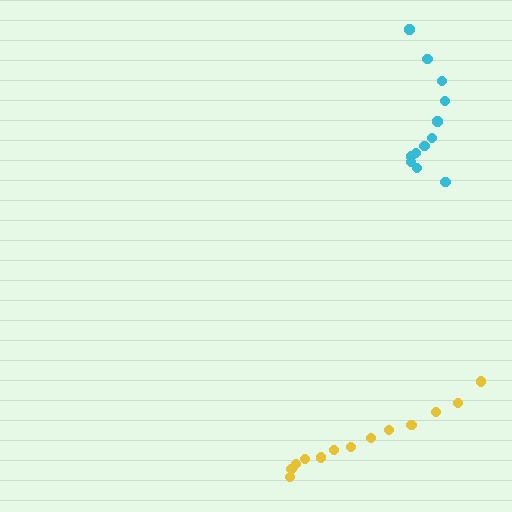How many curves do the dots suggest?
There are 2 distinct paths.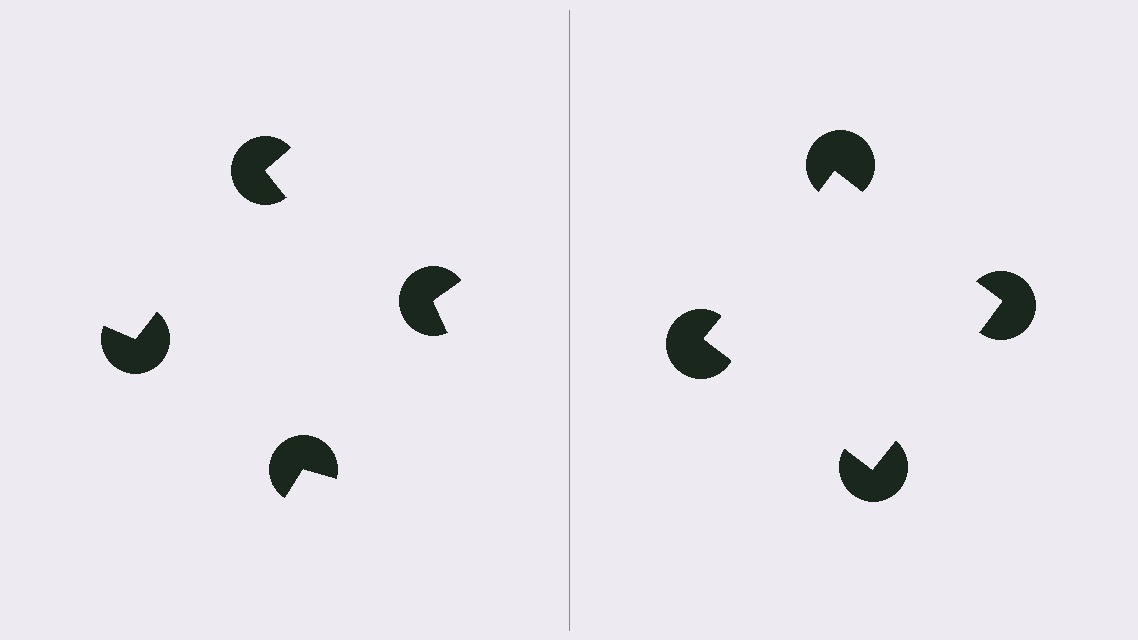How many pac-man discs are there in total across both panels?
8 — 4 on each side.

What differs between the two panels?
The pac-man discs are positioned identically on both sides; only the wedge orientations differ. On the right they align to a square; on the left they are misaligned.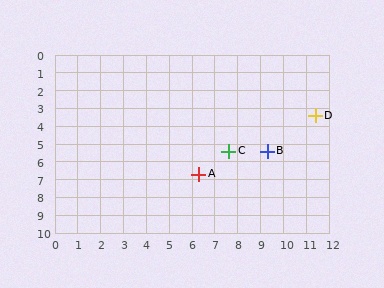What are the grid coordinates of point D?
Point D is at approximately (11.4, 3.4).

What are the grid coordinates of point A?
Point A is at approximately (6.3, 6.7).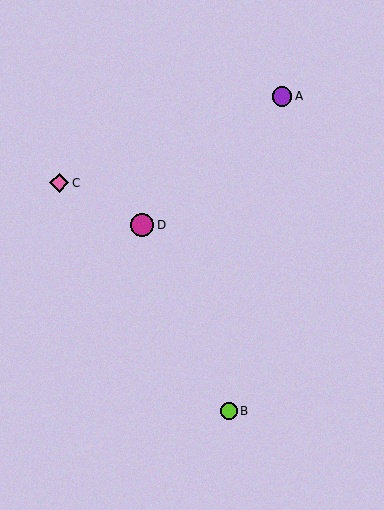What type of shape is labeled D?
Shape D is a magenta circle.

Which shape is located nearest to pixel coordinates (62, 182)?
The pink diamond (labeled C) at (59, 183) is nearest to that location.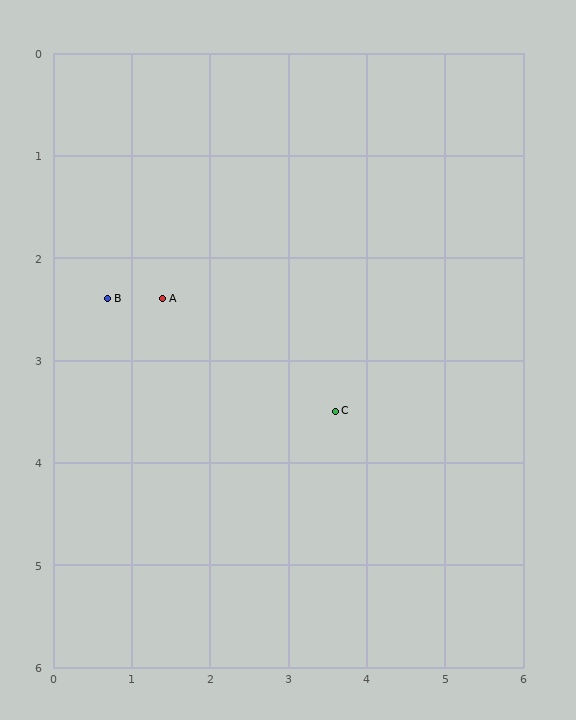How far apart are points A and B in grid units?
Points A and B are about 0.7 grid units apart.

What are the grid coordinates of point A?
Point A is at approximately (1.4, 2.4).